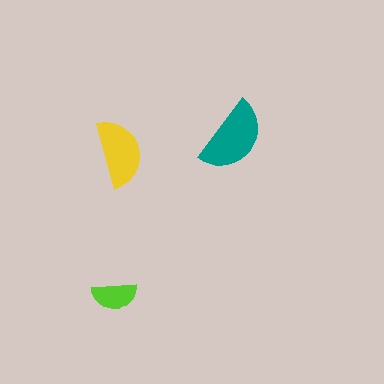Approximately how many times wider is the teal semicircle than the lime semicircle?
About 1.5 times wider.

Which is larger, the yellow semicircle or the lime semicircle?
The yellow one.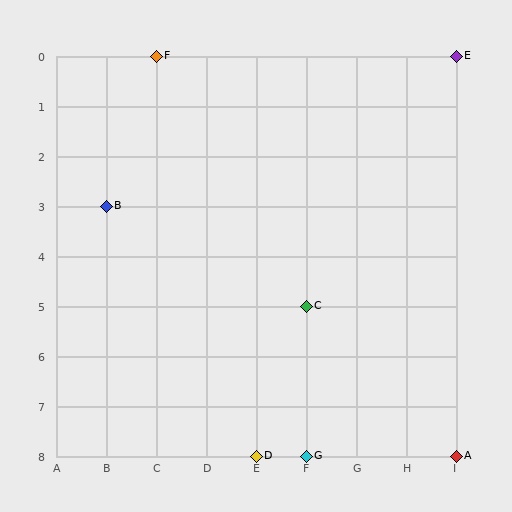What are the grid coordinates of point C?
Point C is at grid coordinates (F, 5).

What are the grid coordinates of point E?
Point E is at grid coordinates (I, 0).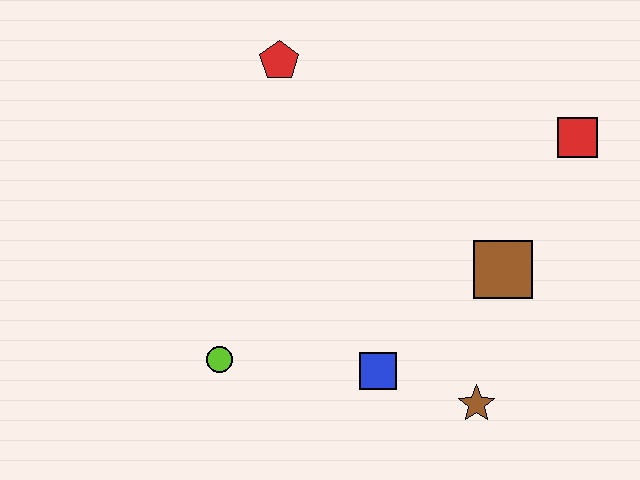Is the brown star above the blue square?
No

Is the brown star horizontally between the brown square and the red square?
No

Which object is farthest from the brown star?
The red pentagon is farthest from the brown star.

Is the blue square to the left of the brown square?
Yes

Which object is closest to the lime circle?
The blue square is closest to the lime circle.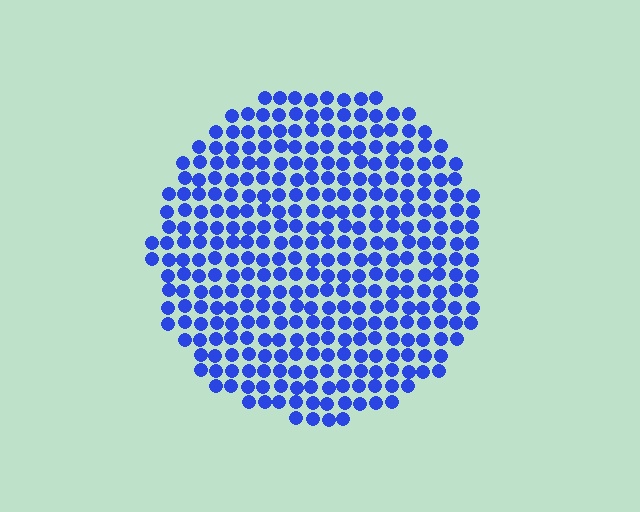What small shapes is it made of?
It is made of small circles.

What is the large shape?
The large shape is a circle.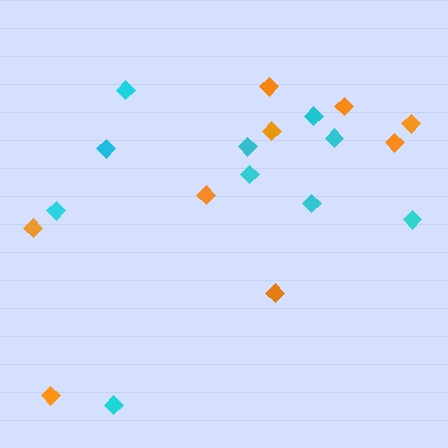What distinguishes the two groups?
There are 2 groups: one group of orange diamonds (9) and one group of cyan diamonds (10).